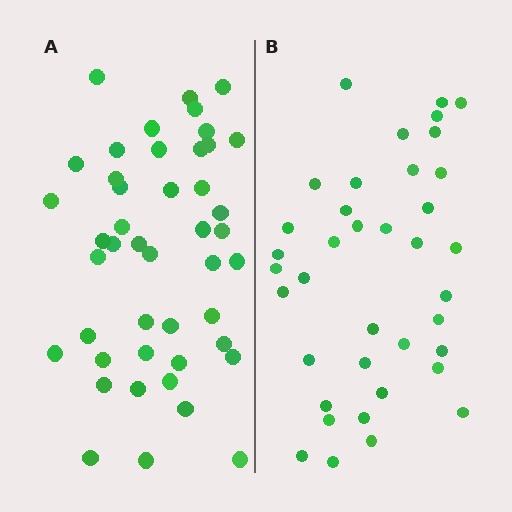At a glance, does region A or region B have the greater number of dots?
Region A (the left region) has more dots.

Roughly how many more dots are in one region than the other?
Region A has roughly 8 or so more dots than region B.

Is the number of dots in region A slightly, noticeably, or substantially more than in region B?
Region A has only slightly more — the two regions are fairly close. The ratio is roughly 1.2 to 1.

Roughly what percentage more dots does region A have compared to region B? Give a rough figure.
About 20% more.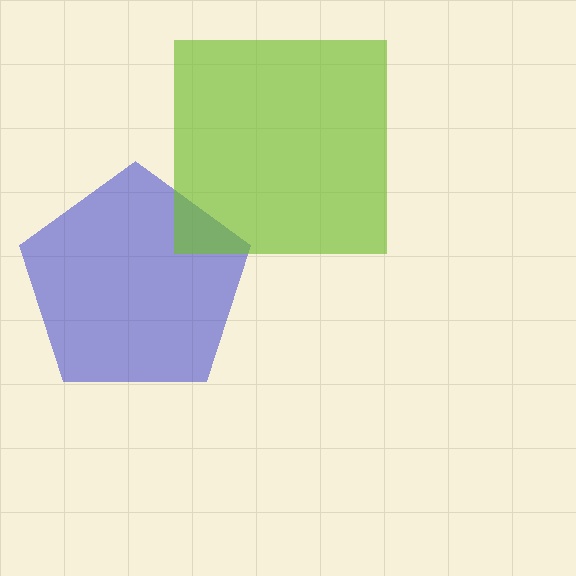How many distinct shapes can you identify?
There are 2 distinct shapes: a blue pentagon, a lime square.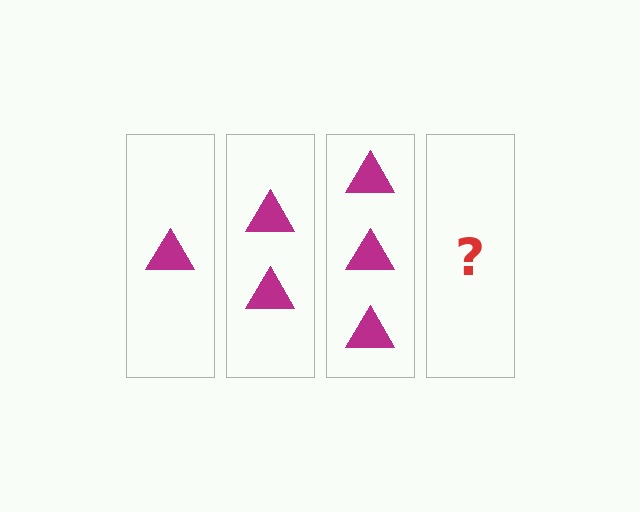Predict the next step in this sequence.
The next step is 4 triangles.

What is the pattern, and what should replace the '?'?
The pattern is that each step adds one more triangle. The '?' should be 4 triangles.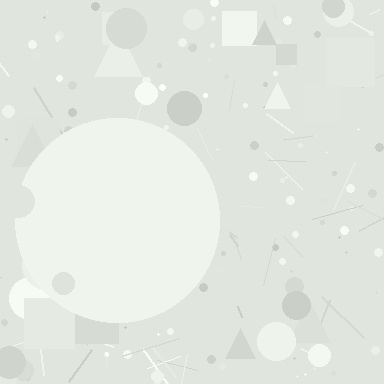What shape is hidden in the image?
A circle is hidden in the image.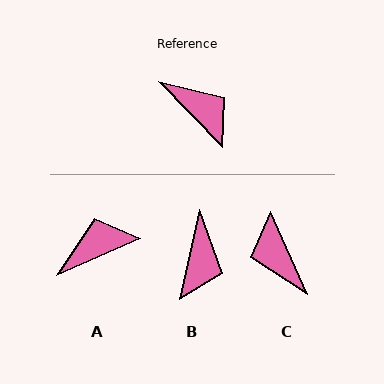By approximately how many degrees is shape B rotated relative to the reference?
Approximately 57 degrees clockwise.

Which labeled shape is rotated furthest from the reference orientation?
C, about 160 degrees away.